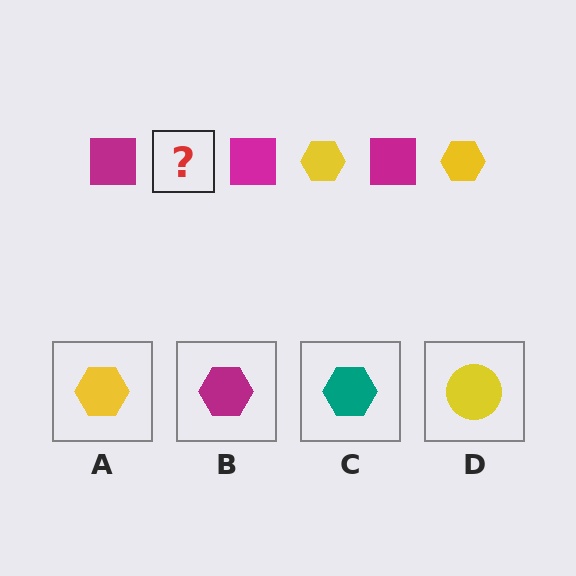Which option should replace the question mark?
Option A.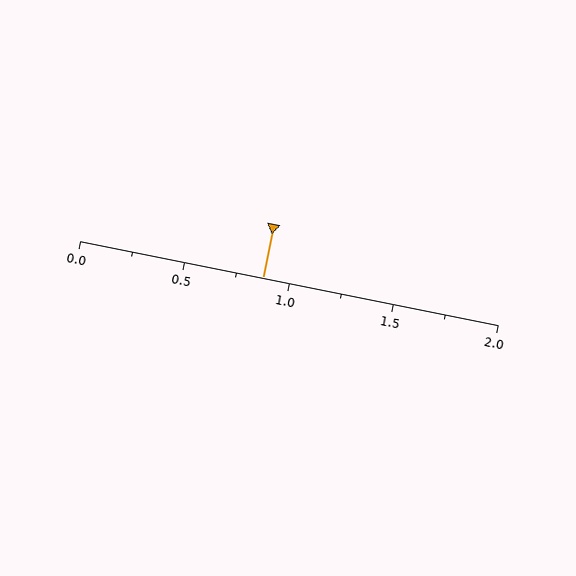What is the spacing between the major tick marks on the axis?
The major ticks are spaced 0.5 apart.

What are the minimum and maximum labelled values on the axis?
The axis runs from 0.0 to 2.0.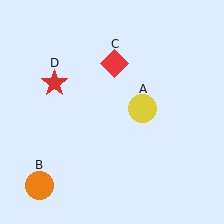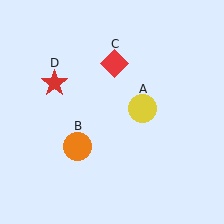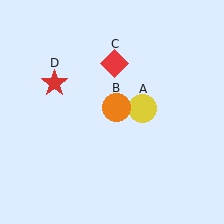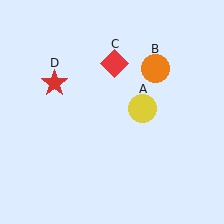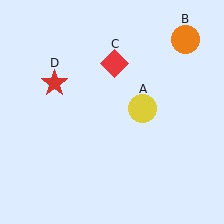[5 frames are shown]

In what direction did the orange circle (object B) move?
The orange circle (object B) moved up and to the right.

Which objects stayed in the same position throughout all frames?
Yellow circle (object A) and red diamond (object C) and red star (object D) remained stationary.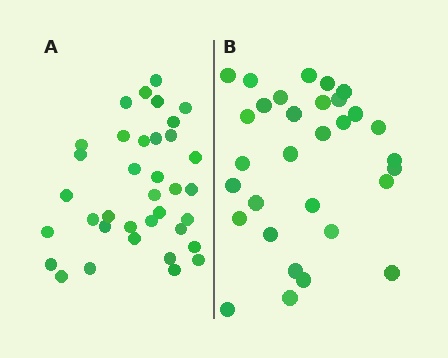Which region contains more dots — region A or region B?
Region A (the left region) has more dots.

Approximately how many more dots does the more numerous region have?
Region A has about 5 more dots than region B.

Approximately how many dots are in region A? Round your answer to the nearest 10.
About 40 dots. (The exact count is 36, which rounds to 40.)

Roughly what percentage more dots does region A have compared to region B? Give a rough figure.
About 15% more.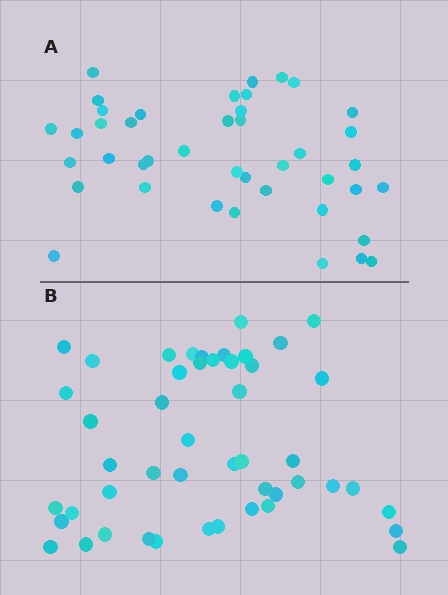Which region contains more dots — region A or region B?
Region B (the bottom region) has more dots.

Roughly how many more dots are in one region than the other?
Region B has about 6 more dots than region A.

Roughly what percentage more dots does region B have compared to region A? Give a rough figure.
About 15% more.